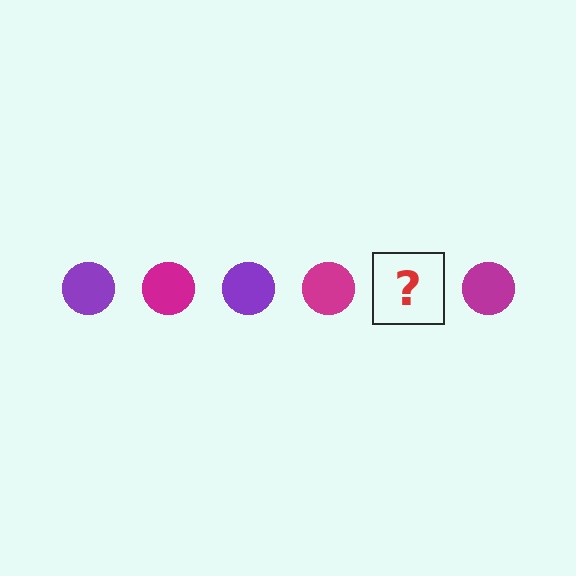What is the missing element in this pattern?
The missing element is a purple circle.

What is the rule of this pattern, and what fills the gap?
The rule is that the pattern cycles through purple, magenta circles. The gap should be filled with a purple circle.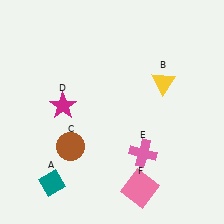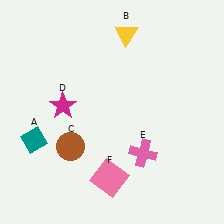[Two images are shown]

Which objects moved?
The objects that moved are: the teal diamond (A), the yellow triangle (B), the pink square (F).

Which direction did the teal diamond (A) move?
The teal diamond (A) moved up.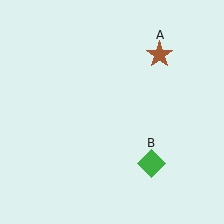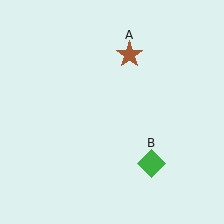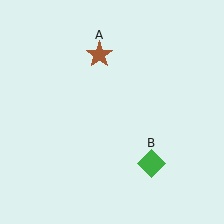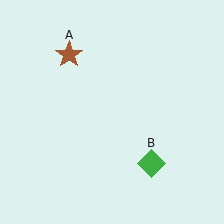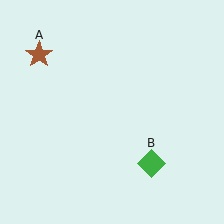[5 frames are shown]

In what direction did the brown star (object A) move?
The brown star (object A) moved left.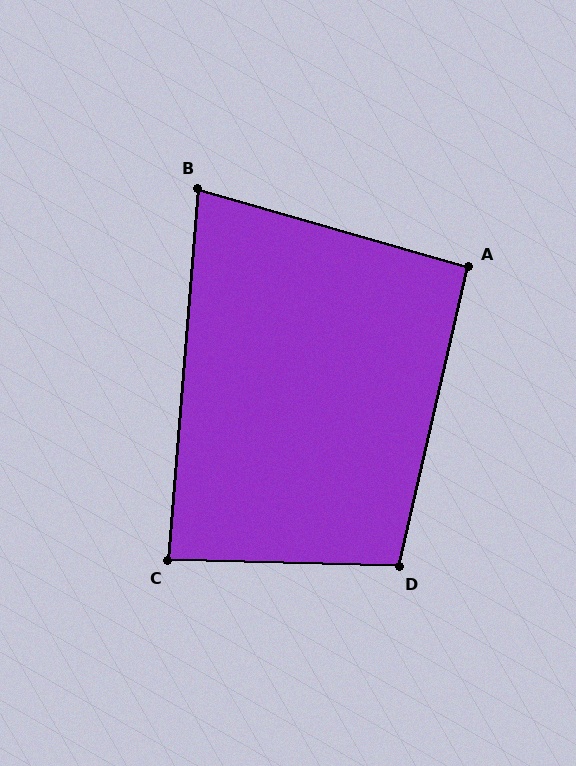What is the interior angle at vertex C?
Approximately 87 degrees (approximately right).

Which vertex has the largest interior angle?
D, at approximately 102 degrees.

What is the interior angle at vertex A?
Approximately 93 degrees (approximately right).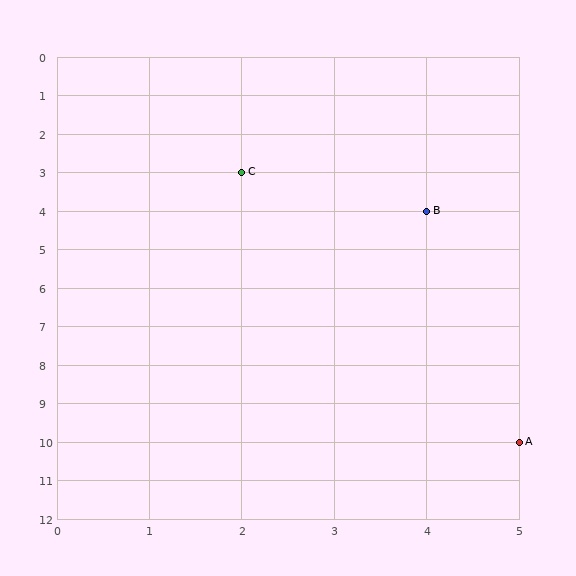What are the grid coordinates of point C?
Point C is at grid coordinates (2, 3).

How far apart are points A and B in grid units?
Points A and B are 1 column and 6 rows apart (about 6.1 grid units diagonally).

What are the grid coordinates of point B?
Point B is at grid coordinates (4, 4).